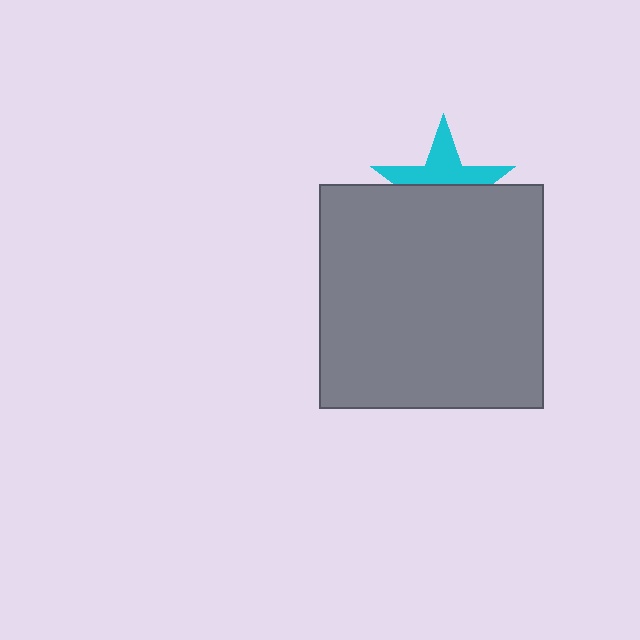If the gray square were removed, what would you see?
You would see the complete cyan star.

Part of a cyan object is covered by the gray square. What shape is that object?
It is a star.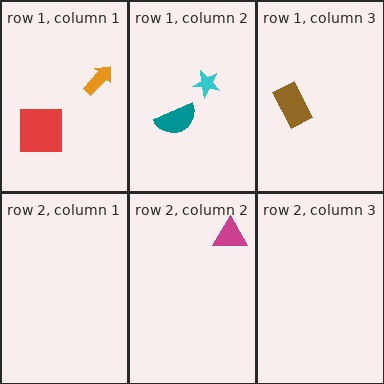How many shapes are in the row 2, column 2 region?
1.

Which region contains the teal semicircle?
The row 1, column 2 region.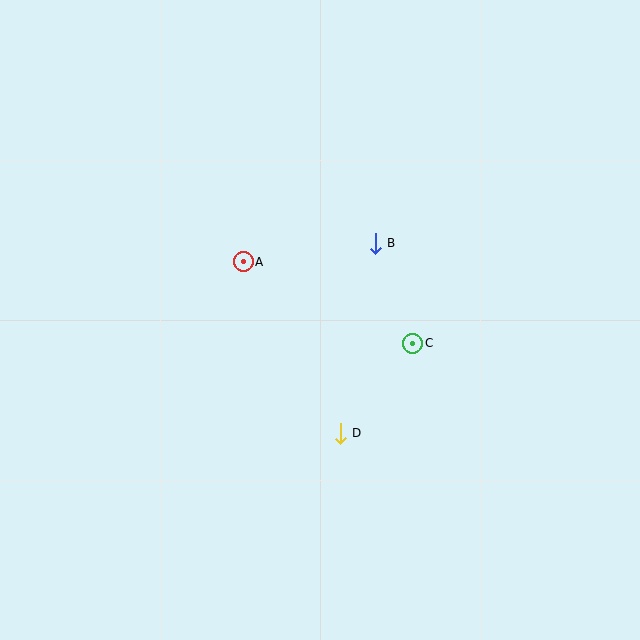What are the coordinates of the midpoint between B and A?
The midpoint between B and A is at (309, 252).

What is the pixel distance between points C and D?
The distance between C and D is 116 pixels.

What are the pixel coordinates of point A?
Point A is at (243, 262).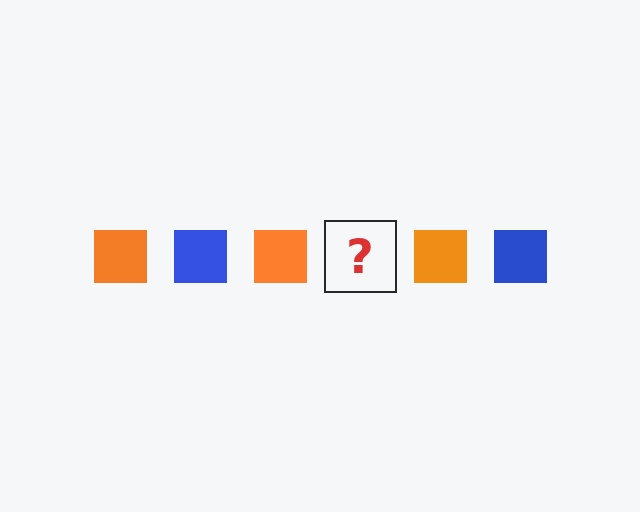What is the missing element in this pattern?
The missing element is a blue square.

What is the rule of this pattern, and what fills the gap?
The rule is that the pattern cycles through orange, blue squares. The gap should be filled with a blue square.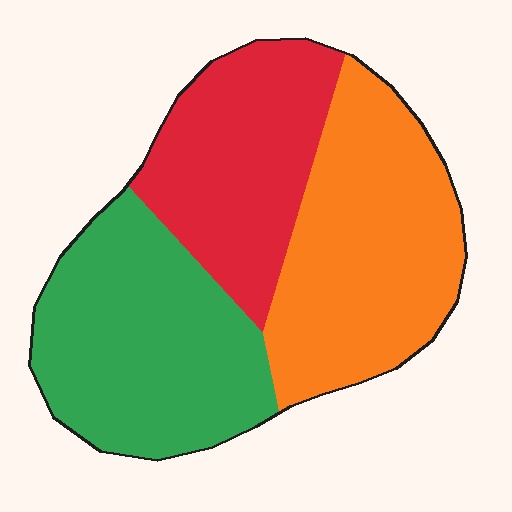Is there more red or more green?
Green.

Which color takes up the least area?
Red, at roughly 30%.